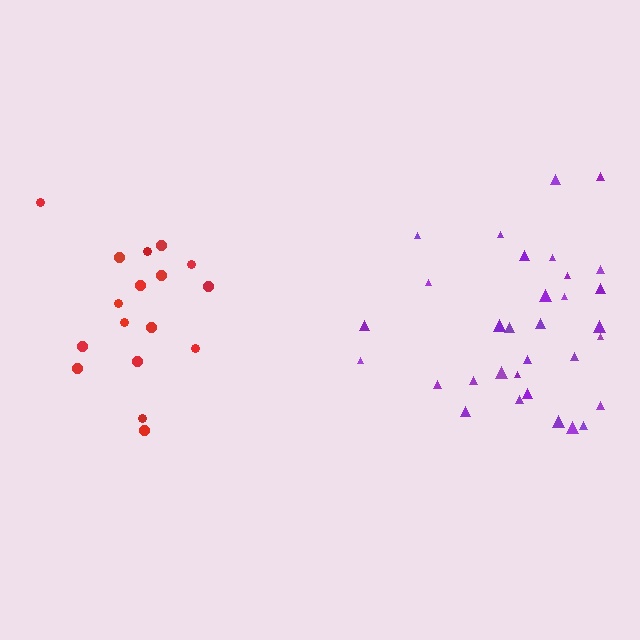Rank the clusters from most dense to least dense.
red, purple.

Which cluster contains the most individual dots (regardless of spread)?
Purple (32).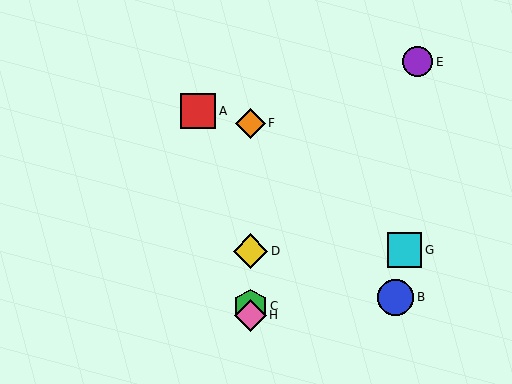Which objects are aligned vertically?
Objects C, D, F, H are aligned vertically.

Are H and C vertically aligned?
Yes, both are at x≈251.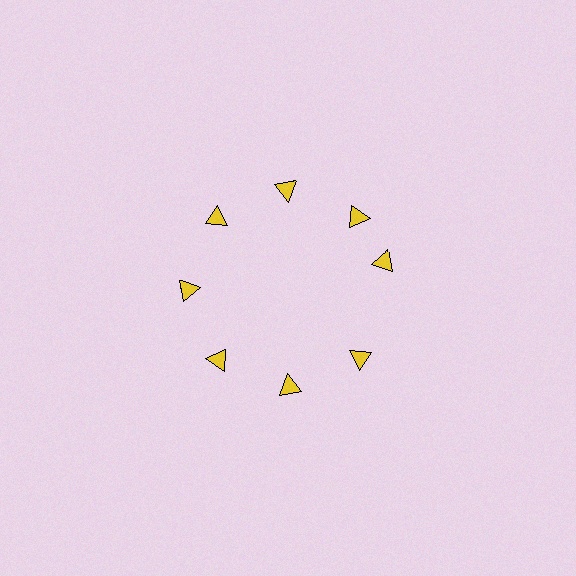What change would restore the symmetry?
The symmetry would be restored by rotating it back into even spacing with its neighbors so that all 8 triangles sit at equal angles and equal distance from the center.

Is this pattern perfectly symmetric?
No. The 8 yellow triangles are arranged in a ring, but one element near the 3 o'clock position is rotated out of alignment along the ring, breaking the 8-fold rotational symmetry.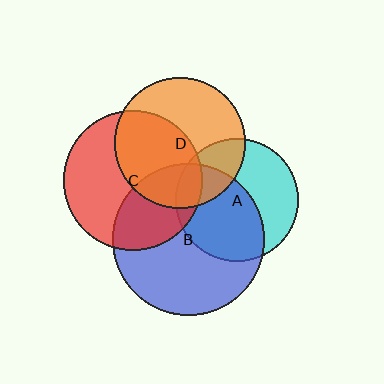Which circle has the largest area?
Circle B (blue).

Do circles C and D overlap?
Yes.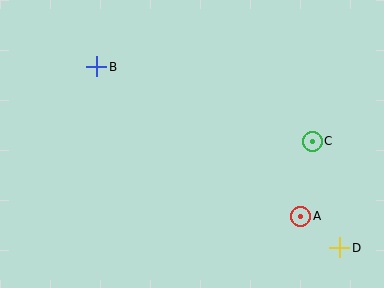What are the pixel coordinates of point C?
Point C is at (312, 141).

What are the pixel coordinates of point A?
Point A is at (301, 216).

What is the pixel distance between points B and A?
The distance between B and A is 253 pixels.